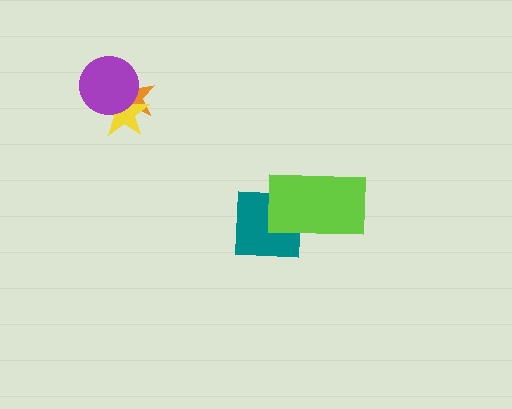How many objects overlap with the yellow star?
2 objects overlap with the yellow star.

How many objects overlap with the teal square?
1 object overlaps with the teal square.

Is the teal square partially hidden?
Yes, it is partially covered by another shape.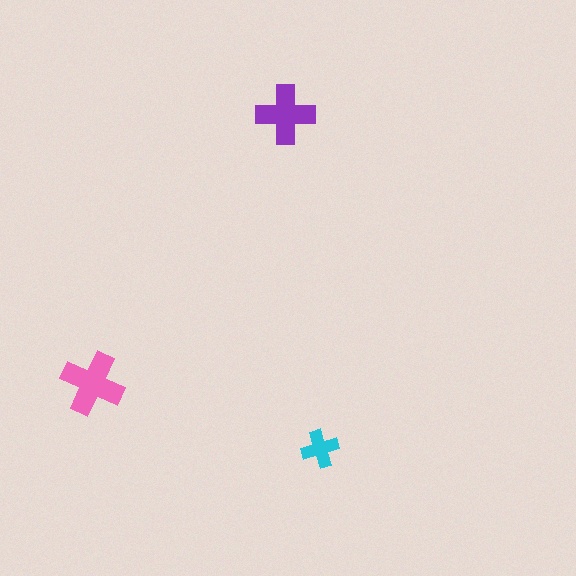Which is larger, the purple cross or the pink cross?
The pink one.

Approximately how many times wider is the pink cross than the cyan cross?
About 1.5 times wider.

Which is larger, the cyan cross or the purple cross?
The purple one.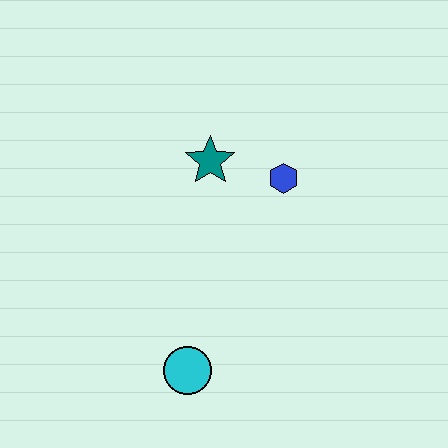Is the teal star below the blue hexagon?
No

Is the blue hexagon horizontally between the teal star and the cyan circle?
No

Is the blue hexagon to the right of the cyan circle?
Yes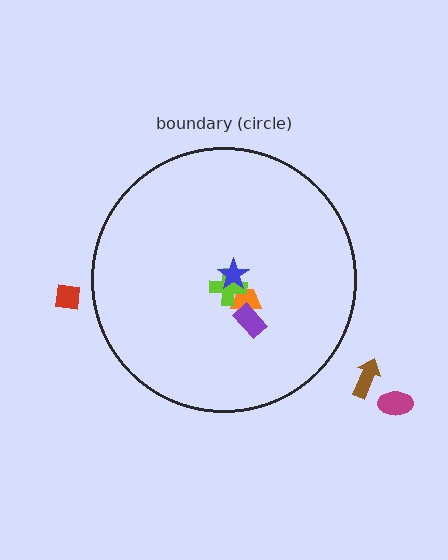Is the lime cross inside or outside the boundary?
Inside.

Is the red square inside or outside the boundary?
Outside.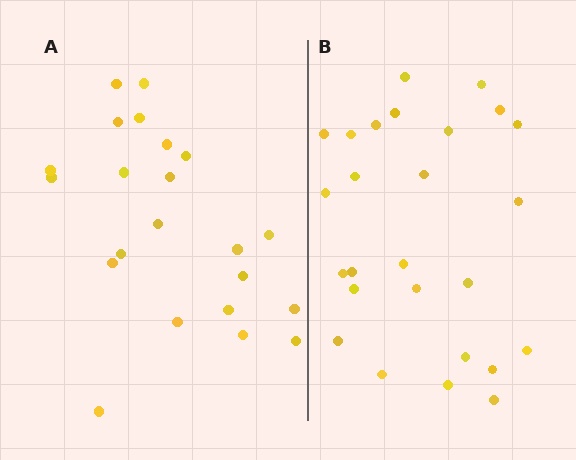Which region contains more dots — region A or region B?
Region B (the right region) has more dots.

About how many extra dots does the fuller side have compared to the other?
Region B has about 4 more dots than region A.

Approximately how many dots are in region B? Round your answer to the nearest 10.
About 30 dots. (The exact count is 26, which rounds to 30.)